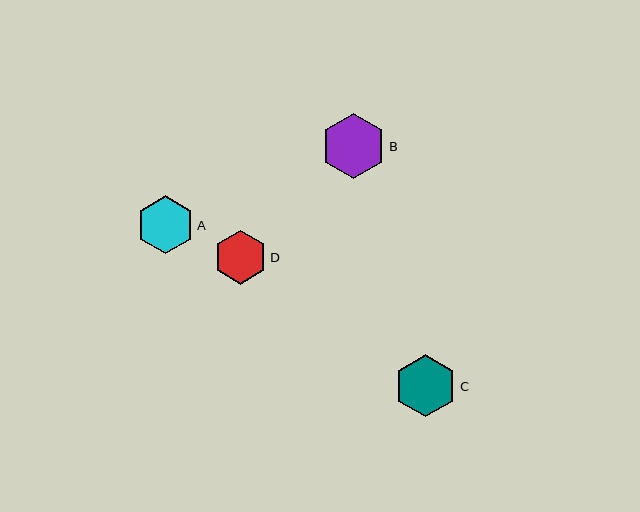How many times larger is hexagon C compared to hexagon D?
Hexagon C is approximately 1.1 times the size of hexagon D.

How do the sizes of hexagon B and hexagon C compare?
Hexagon B and hexagon C are approximately the same size.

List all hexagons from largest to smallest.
From largest to smallest: B, C, A, D.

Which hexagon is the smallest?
Hexagon D is the smallest with a size of approximately 54 pixels.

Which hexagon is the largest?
Hexagon B is the largest with a size of approximately 65 pixels.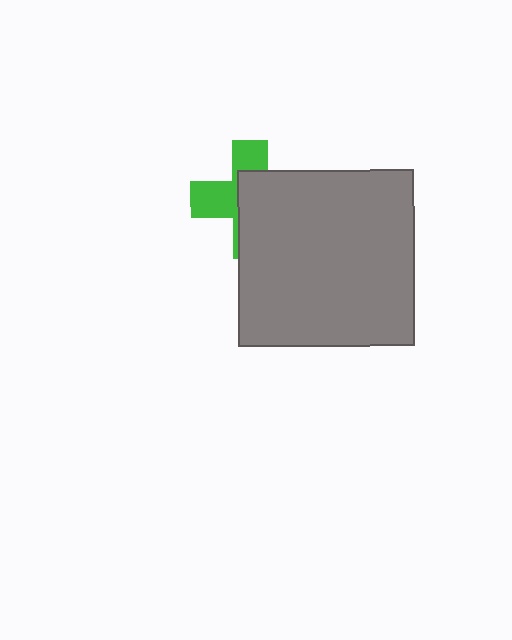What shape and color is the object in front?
The object in front is a gray square.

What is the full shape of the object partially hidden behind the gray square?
The partially hidden object is a green cross.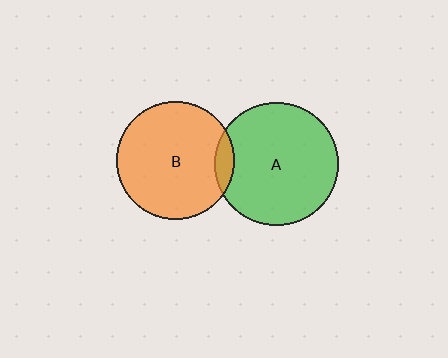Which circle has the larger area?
Circle A (green).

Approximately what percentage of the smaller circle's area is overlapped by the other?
Approximately 10%.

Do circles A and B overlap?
Yes.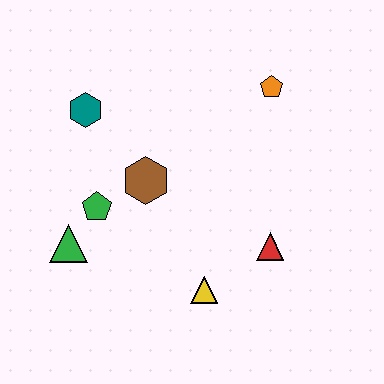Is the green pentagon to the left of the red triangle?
Yes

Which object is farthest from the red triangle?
The teal hexagon is farthest from the red triangle.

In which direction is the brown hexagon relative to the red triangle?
The brown hexagon is to the left of the red triangle.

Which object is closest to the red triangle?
The yellow triangle is closest to the red triangle.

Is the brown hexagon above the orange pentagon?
No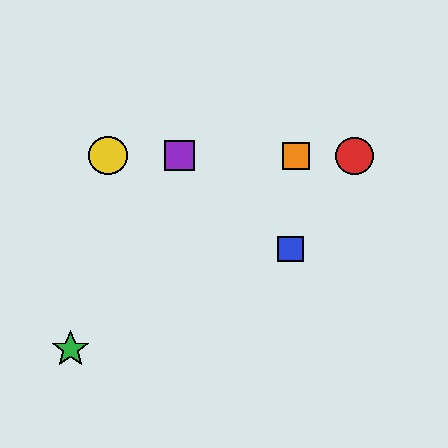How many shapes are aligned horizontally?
4 shapes (the red circle, the yellow circle, the purple square, the orange square) are aligned horizontally.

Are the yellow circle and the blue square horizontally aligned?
No, the yellow circle is at y≈156 and the blue square is at y≈249.